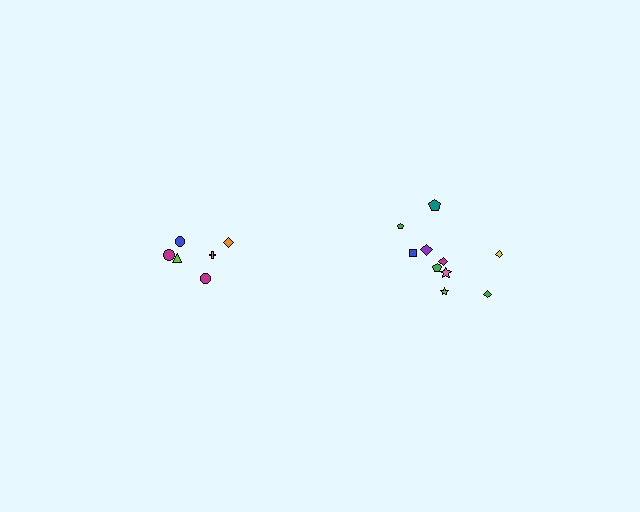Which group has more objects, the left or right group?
The right group.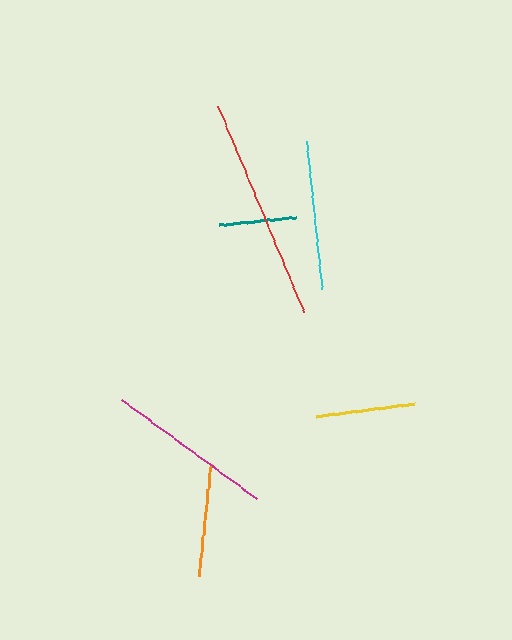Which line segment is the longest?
The red line is the longest at approximately 224 pixels.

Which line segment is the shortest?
The teal line is the shortest at approximately 77 pixels.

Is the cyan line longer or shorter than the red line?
The red line is longer than the cyan line.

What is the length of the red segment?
The red segment is approximately 224 pixels long.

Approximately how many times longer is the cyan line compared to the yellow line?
The cyan line is approximately 1.5 times the length of the yellow line.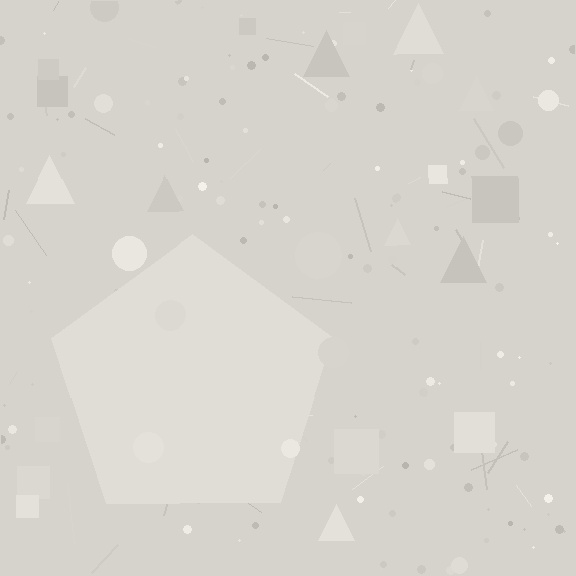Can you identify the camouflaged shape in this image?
The camouflaged shape is a pentagon.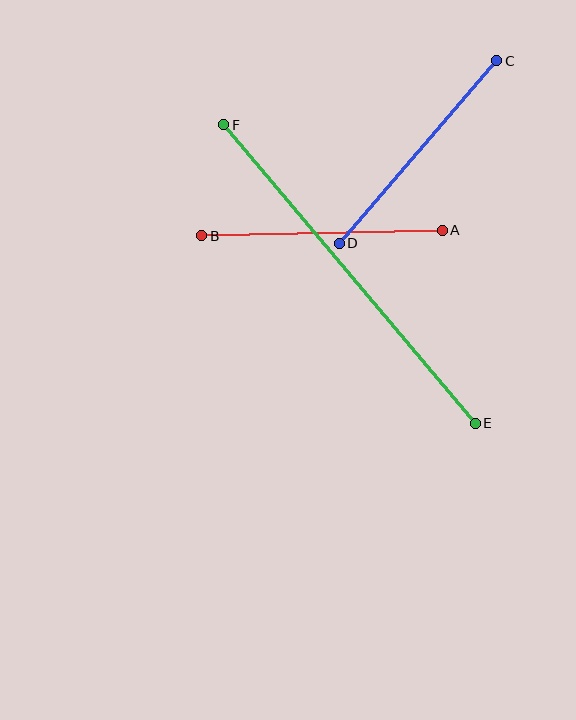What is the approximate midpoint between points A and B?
The midpoint is at approximately (322, 233) pixels.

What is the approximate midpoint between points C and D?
The midpoint is at approximately (418, 152) pixels.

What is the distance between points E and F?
The distance is approximately 390 pixels.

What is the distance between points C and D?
The distance is approximately 241 pixels.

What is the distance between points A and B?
The distance is approximately 241 pixels.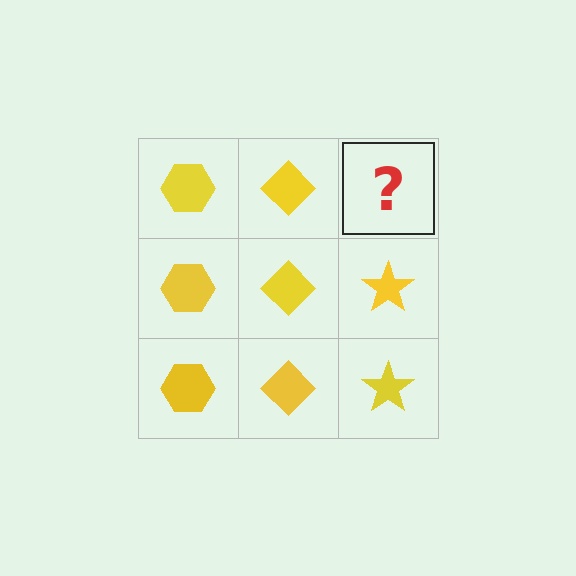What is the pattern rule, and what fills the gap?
The rule is that each column has a consistent shape. The gap should be filled with a yellow star.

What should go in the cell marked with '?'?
The missing cell should contain a yellow star.